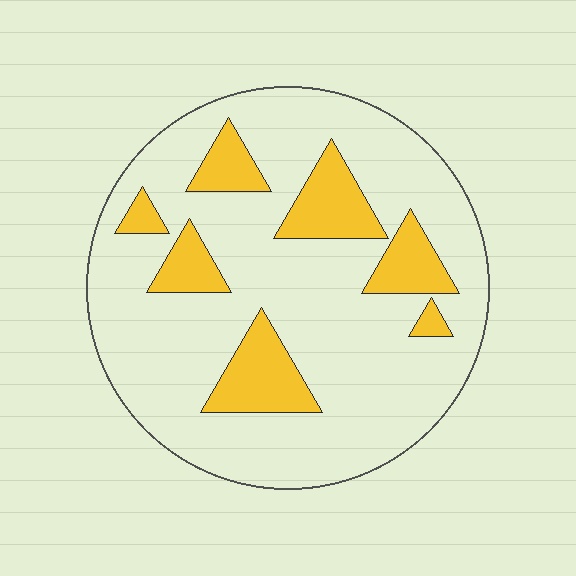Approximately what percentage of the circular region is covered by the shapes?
Approximately 20%.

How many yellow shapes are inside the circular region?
7.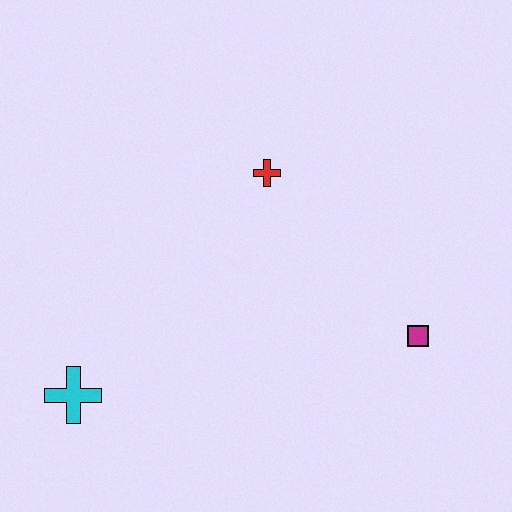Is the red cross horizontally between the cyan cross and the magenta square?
Yes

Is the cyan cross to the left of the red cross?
Yes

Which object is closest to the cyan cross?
The red cross is closest to the cyan cross.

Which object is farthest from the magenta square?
The cyan cross is farthest from the magenta square.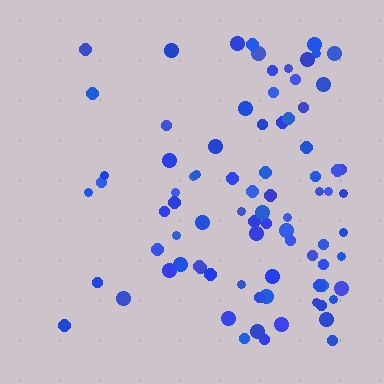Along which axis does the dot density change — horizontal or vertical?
Horizontal.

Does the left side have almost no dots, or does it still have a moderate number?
Still a moderate number, just noticeably fewer than the right.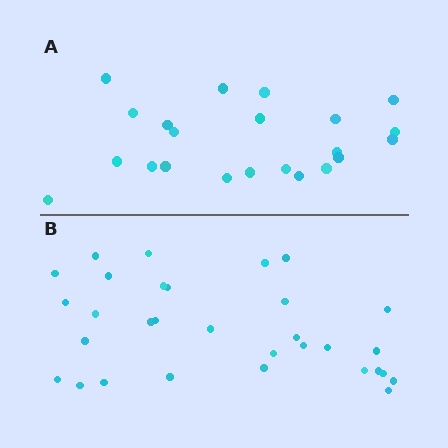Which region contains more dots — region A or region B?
Region B (the bottom region) has more dots.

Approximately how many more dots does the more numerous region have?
Region B has roughly 8 or so more dots than region A.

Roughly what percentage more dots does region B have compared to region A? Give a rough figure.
About 40% more.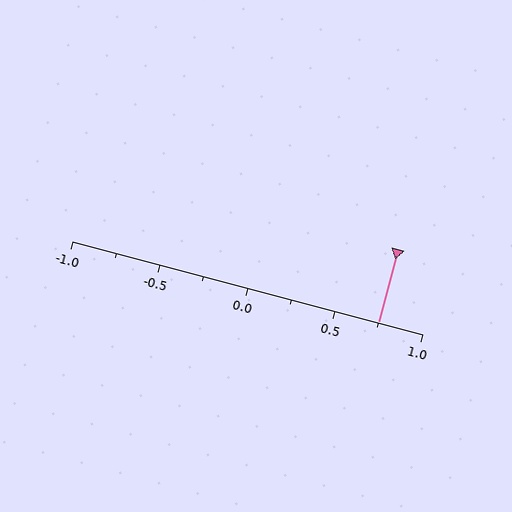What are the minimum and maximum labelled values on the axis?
The axis runs from -1.0 to 1.0.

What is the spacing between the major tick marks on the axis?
The major ticks are spaced 0.5 apart.